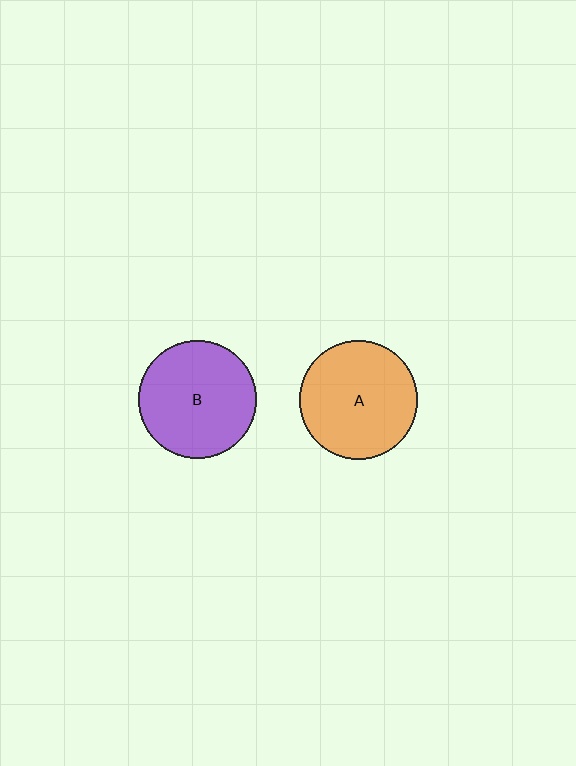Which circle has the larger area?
Circle B (purple).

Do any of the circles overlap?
No, none of the circles overlap.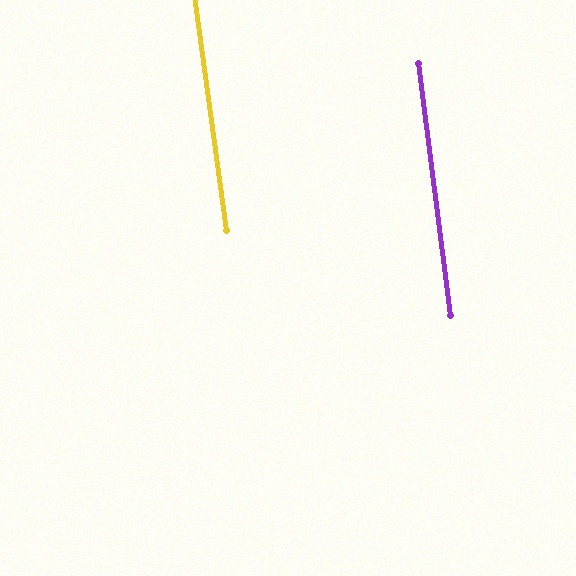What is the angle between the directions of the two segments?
Approximately 1 degree.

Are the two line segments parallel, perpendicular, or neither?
Parallel — their directions differ by only 0.6°.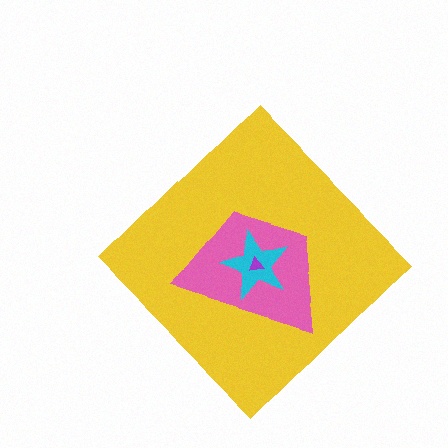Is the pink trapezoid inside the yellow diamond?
Yes.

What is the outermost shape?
The yellow diamond.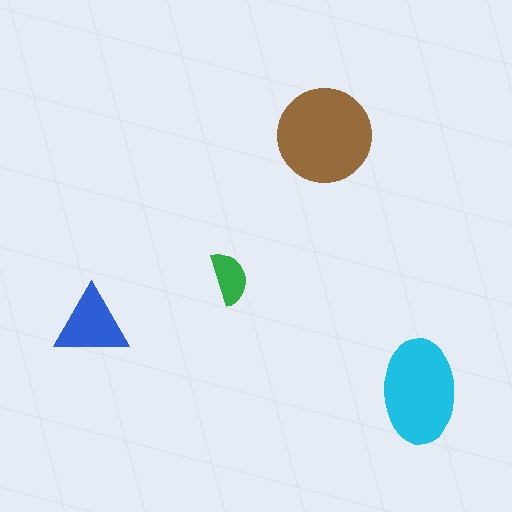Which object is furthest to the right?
The cyan ellipse is rightmost.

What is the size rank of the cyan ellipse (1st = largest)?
2nd.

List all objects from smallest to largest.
The green semicircle, the blue triangle, the cyan ellipse, the brown circle.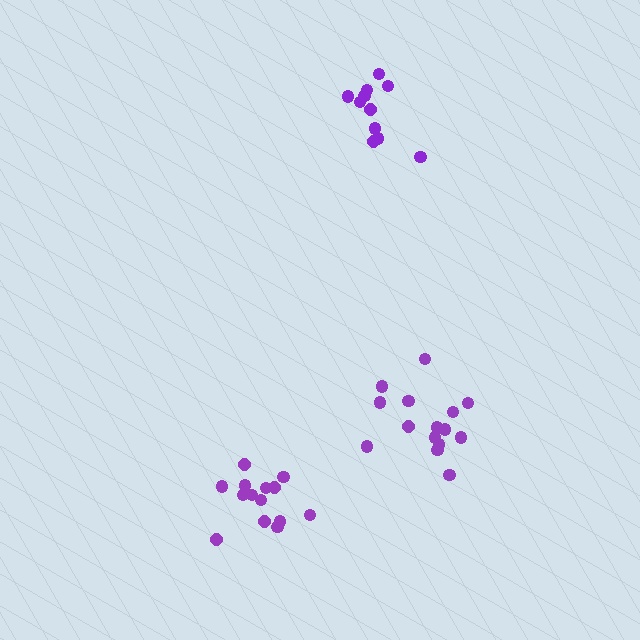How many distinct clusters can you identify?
There are 3 distinct clusters.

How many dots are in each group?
Group 1: 15 dots, Group 2: 14 dots, Group 3: 11 dots (40 total).